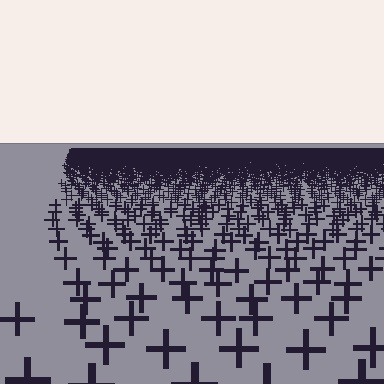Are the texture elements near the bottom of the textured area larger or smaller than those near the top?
Larger. Near the bottom, elements are closer to the viewer and appear at a bigger on-screen size.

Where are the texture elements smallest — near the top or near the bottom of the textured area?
Near the top.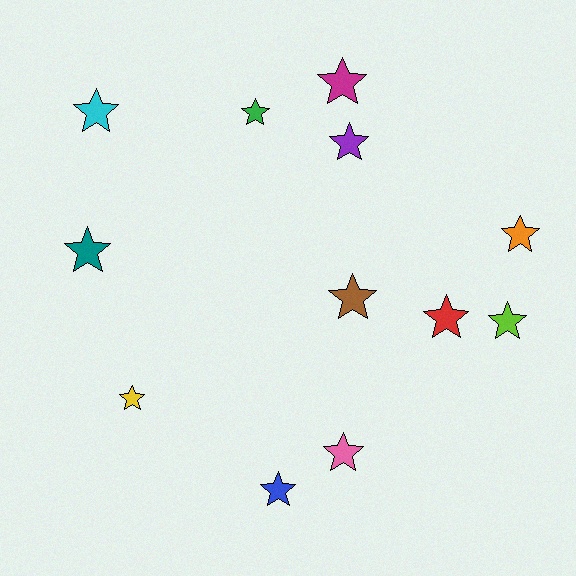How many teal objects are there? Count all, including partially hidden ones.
There is 1 teal object.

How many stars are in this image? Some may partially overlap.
There are 12 stars.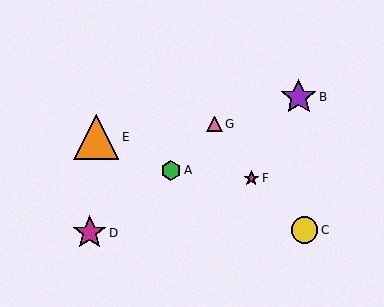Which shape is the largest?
The orange triangle (labeled E) is the largest.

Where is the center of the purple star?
The center of the purple star is at (299, 97).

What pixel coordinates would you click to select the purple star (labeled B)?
Click at (299, 97) to select the purple star B.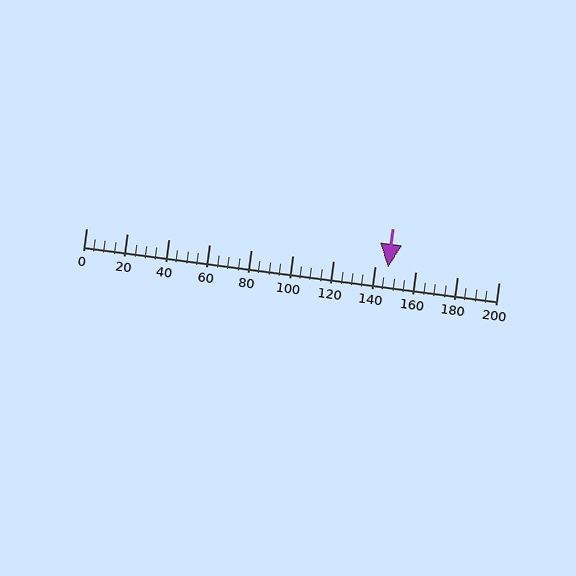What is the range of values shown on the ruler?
The ruler shows values from 0 to 200.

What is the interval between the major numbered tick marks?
The major tick marks are spaced 20 units apart.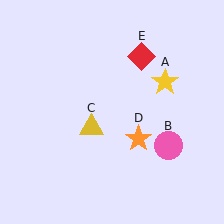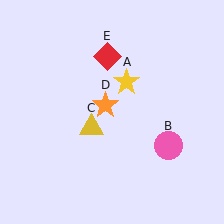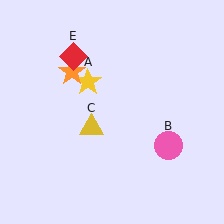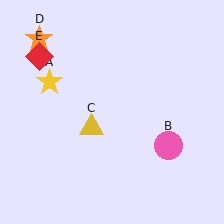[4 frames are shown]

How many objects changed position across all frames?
3 objects changed position: yellow star (object A), orange star (object D), red diamond (object E).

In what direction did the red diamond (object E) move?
The red diamond (object E) moved left.